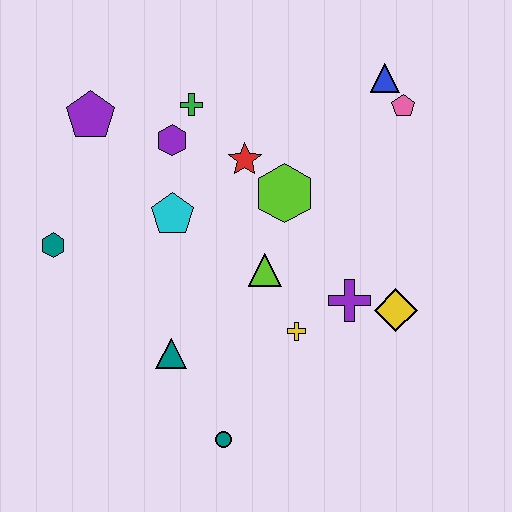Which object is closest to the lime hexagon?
The red star is closest to the lime hexagon.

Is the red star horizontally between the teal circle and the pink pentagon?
Yes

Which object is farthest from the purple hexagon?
The teal circle is farthest from the purple hexagon.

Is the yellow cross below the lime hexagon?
Yes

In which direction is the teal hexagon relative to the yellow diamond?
The teal hexagon is to the left of the yellow diamond.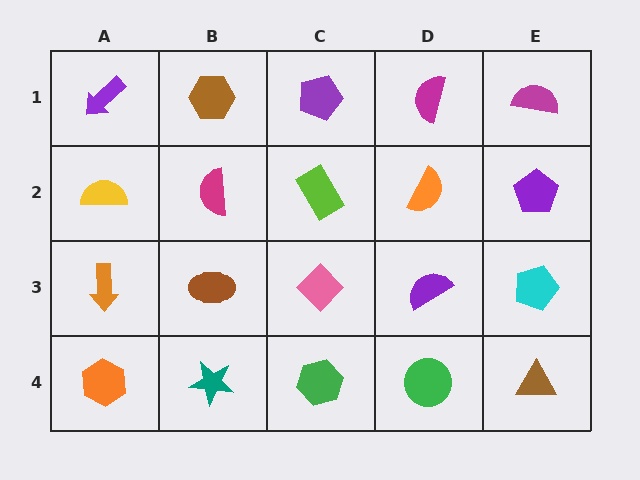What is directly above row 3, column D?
An orange semicircle.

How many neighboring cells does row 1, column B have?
3.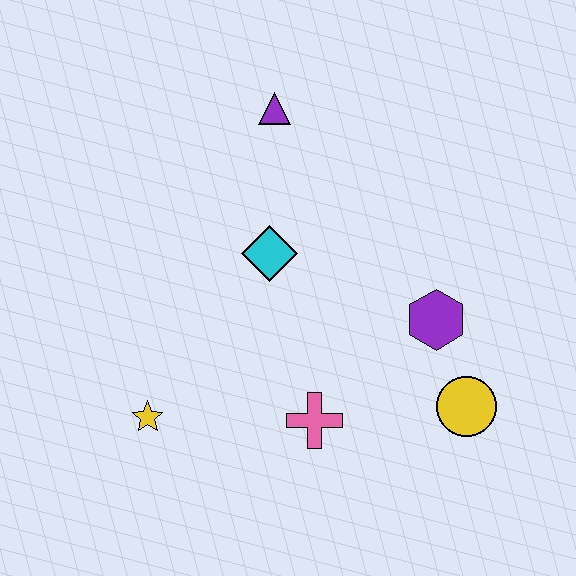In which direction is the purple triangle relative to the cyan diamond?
The purple triangle is above the cyan diamond.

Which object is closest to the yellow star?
The pink cross is closest to the yellow star.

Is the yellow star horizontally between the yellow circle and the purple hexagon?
No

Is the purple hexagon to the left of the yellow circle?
Yes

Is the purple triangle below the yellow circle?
No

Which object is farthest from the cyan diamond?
The yellow circle is farthest from the cyan diamond.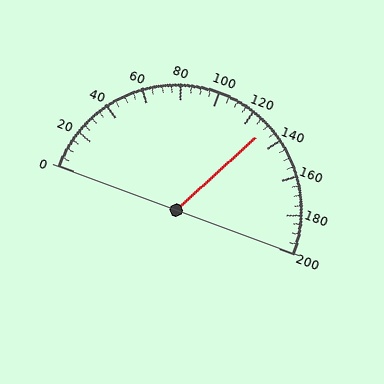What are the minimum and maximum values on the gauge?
The gauge ranges from 0 to 200.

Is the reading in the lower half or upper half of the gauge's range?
The reading is in the upper half of the range (0 to 200).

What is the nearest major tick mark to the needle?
The nearest major tick mark is 120.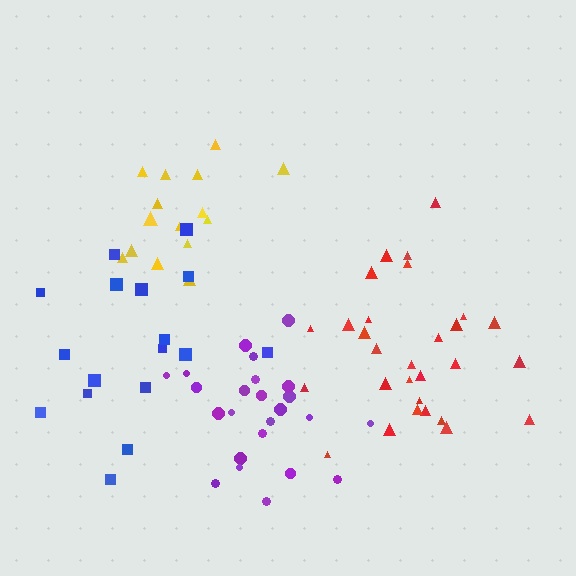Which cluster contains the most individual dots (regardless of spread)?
Red (29).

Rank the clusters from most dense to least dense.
yellow, red, purple, blue.